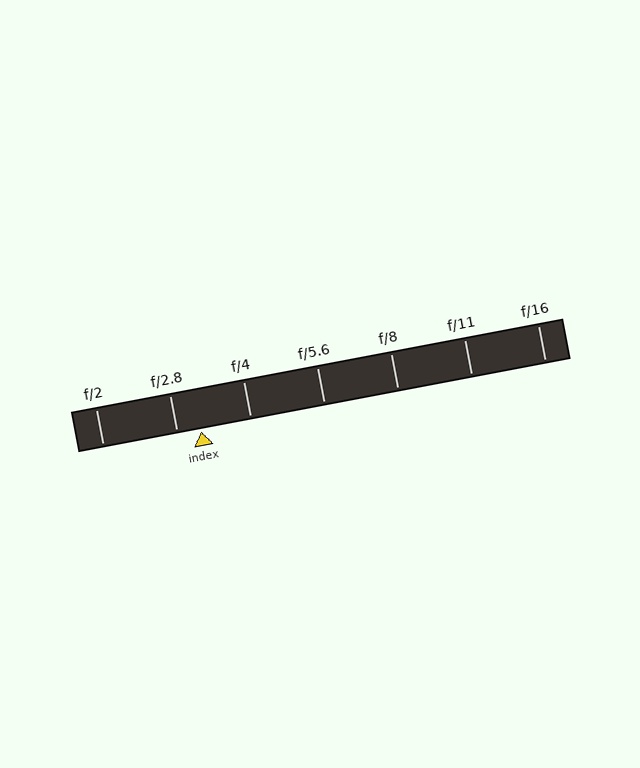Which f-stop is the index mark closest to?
The index mark is closest to f/2.8.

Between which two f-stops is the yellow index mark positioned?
The index mark is between f/2.8 and f/4.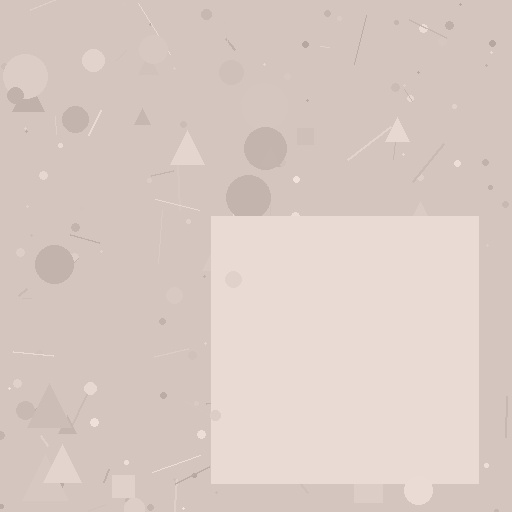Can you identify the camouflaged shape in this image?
The camouflaged shape is a square.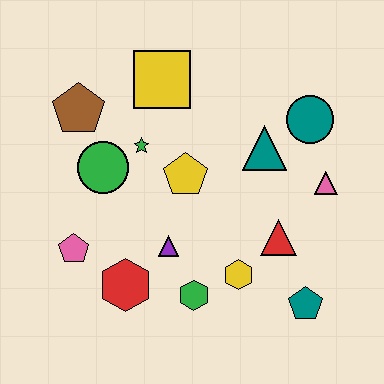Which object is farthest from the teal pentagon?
The brown pentagon is farthest from the teal pentagon.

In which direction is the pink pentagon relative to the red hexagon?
The pink pentagon is to the left of the red hexagon.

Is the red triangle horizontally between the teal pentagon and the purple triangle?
Yes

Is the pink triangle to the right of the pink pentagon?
Yes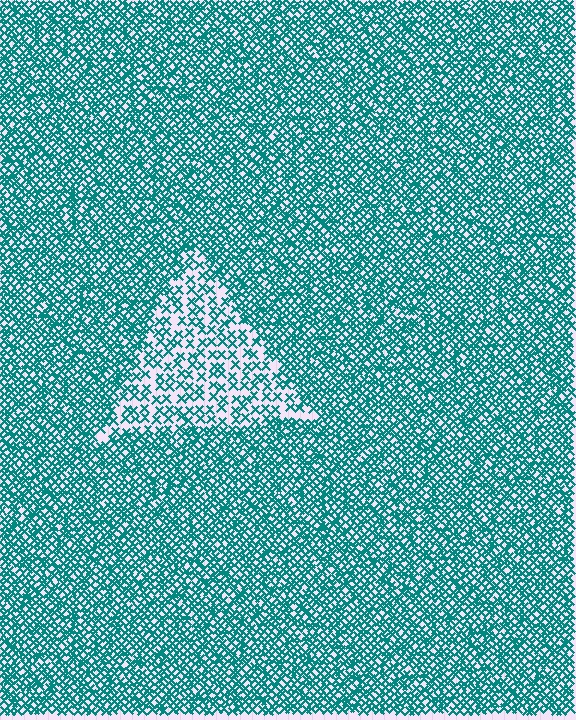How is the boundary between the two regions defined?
The boundary is defined by a change in element density (approximately 2.2x ratio). All elements are the same color, size, and shape.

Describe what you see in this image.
The image contains small teal elements arranged at two different densities. A triangle-shaped region is visible where the elements are less densely packed than the surrounding area.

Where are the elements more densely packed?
The elements are more densely packed outside the triangle boundary.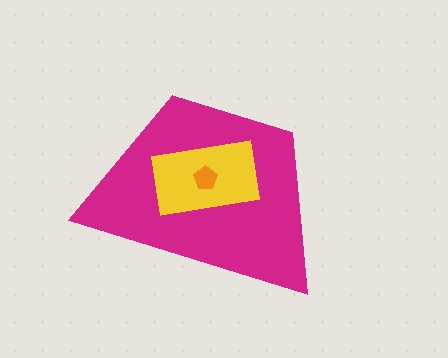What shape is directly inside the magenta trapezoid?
The yellow rectangle.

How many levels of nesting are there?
3.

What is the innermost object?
The orange pentagon.